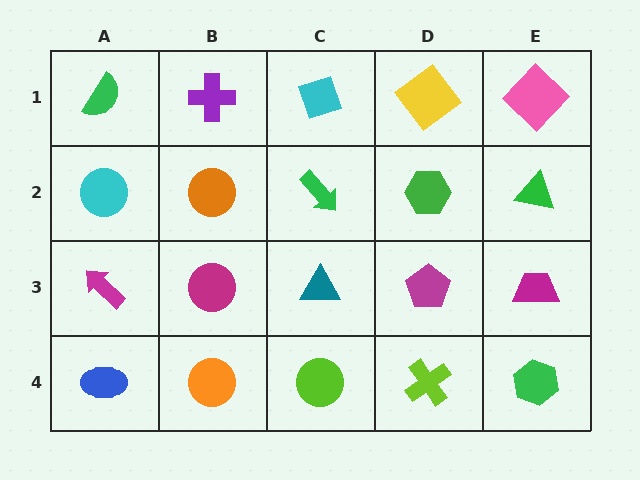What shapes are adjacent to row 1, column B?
An orange circle (row 2, column B), a green semicircle (row 1, column A), a cyan diamond (row 1, column C).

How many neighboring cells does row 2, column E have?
3.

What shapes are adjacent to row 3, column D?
A green hexagon (row 2, column D), a lime cross (row 4, column D), a teal triangle (row 3, column C), a magenta trapezoid (row 3, column E).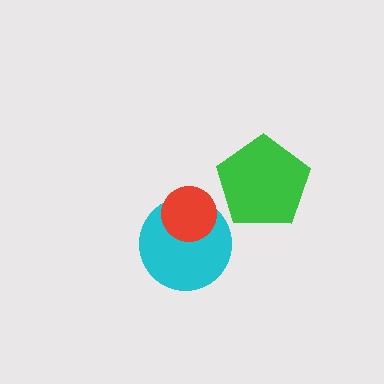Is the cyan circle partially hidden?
Yes, it is partially covered by another shape.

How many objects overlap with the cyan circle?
1 object overlaps with the cyan circle.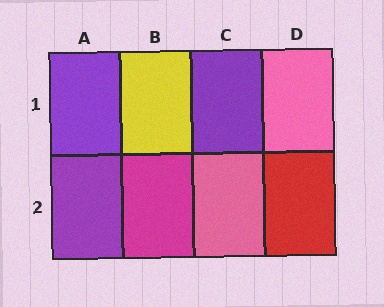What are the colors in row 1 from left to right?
Purple, yellow, purple, pink.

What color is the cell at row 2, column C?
Pink.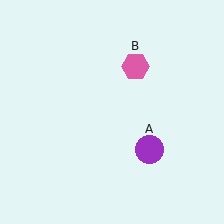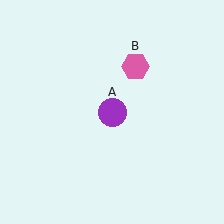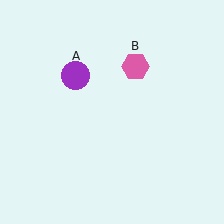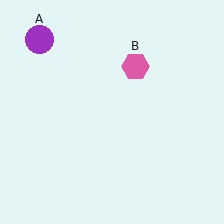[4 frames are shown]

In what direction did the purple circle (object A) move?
The purple circle (object A) moved up and to the left.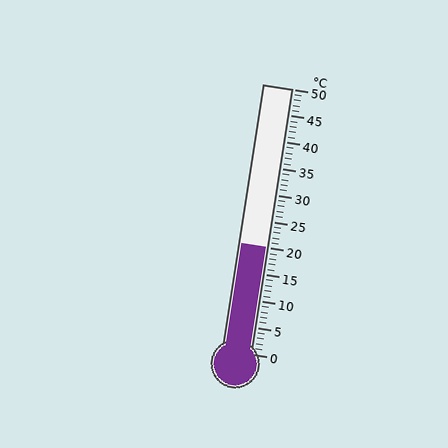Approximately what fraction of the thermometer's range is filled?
The thermometer is filled to approximately 40% of its range.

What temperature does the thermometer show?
The thermometer shows approximately 20°C.